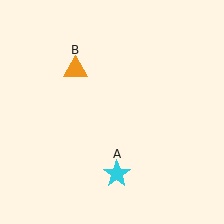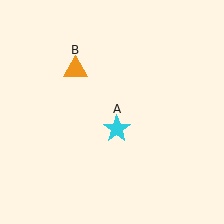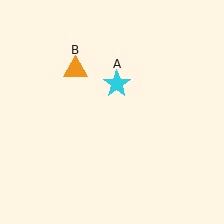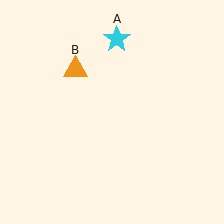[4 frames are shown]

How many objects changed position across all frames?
1 object changed position: cyan star (object A).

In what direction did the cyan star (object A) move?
The cyan star (object A) moved up.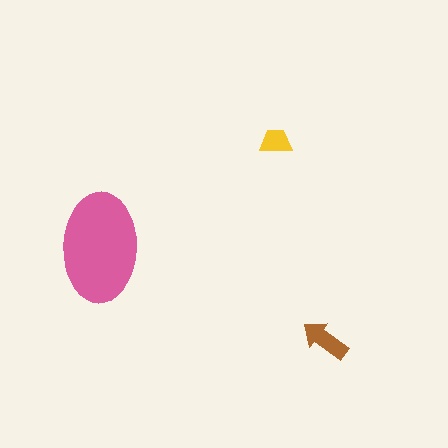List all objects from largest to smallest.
The pink ellipse, the brown arrow, the yellow trapezoid.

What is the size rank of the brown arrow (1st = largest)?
2nd.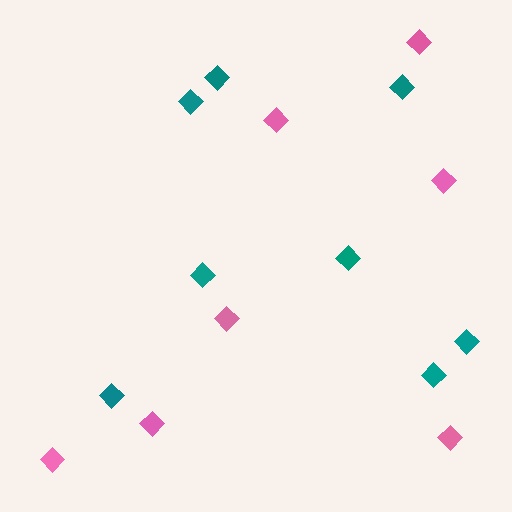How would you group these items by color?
There are 2 groups: one group of teal diamonds (8) and one group of pink diamonds (7).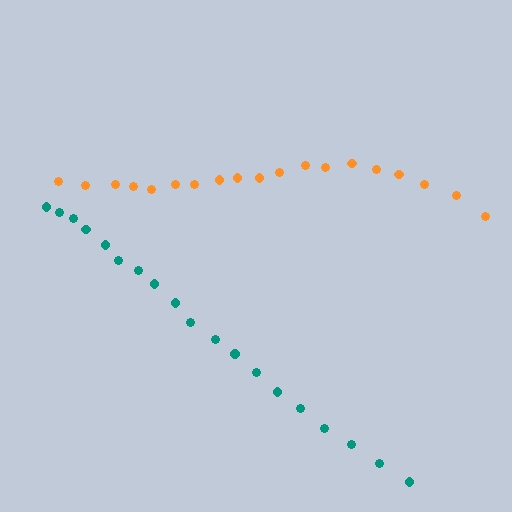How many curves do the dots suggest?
There are 2 distinct paths.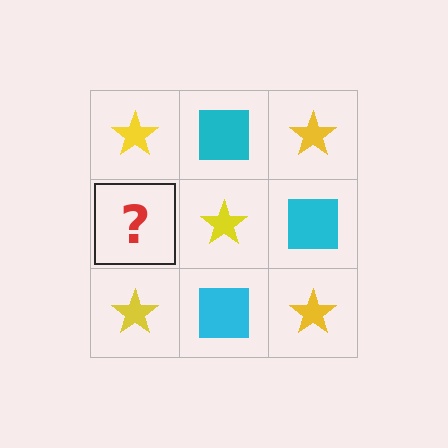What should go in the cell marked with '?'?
The missing cell should contain a cyan square.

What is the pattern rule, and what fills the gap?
The rule is that it alternates yellow star and cyan square in a checkerboard pattern. The gap should be filled with a cyan square.